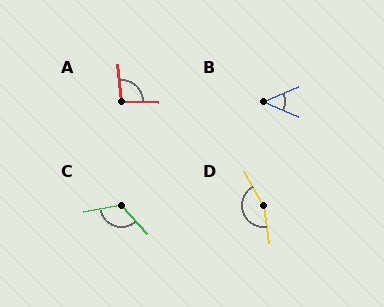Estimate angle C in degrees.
Approximately 121 degrees.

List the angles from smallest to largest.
B (46°), A (97°), C (121°), D (159°).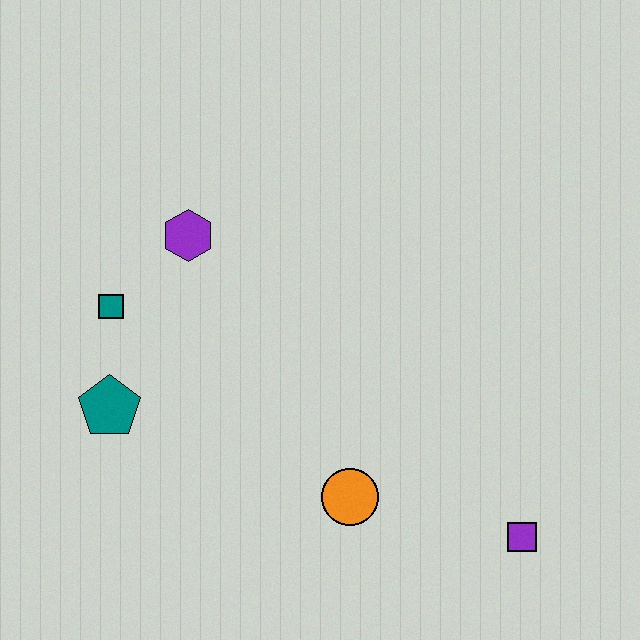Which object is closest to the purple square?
The orange circle is closest to the purple square.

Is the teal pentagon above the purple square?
Yes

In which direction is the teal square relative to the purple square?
The teal square is to the left of the purple square.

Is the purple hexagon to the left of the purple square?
Yes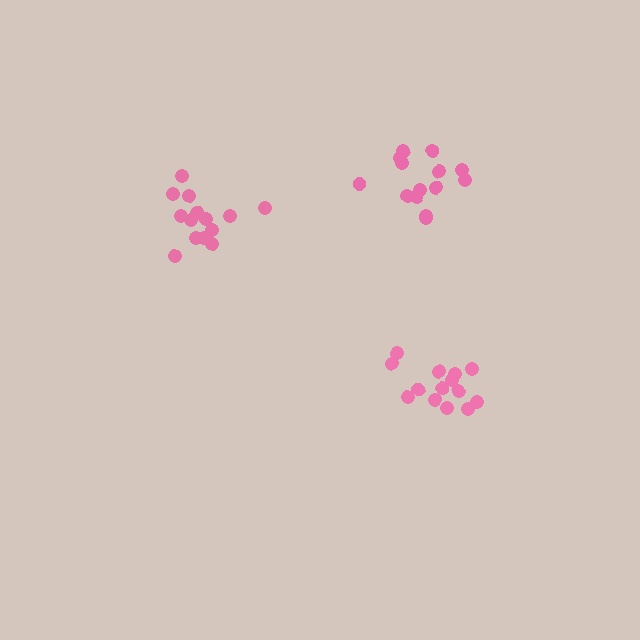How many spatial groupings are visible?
There are 3 spatial groupings.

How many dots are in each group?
Group 1: 14 dots, Group 2: 14 dots, Group 3: 14 dots (42 total).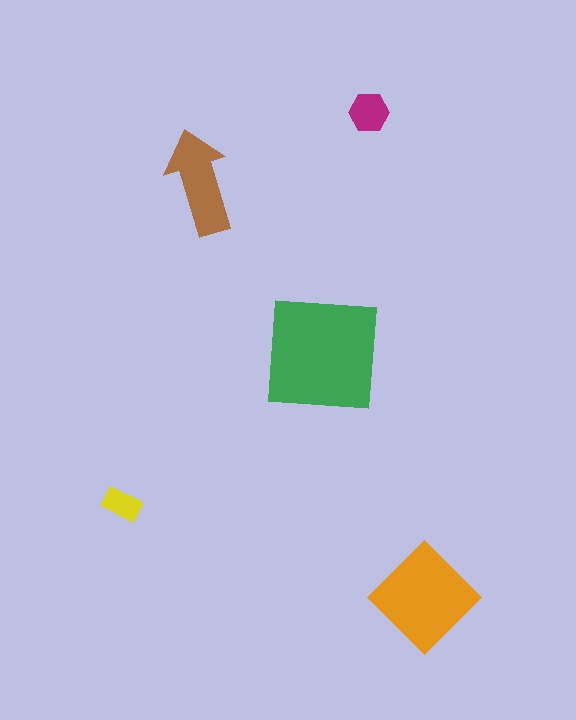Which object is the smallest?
The yellow rectangle.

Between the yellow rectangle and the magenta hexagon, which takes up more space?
The magenta hexagon.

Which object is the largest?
The green square.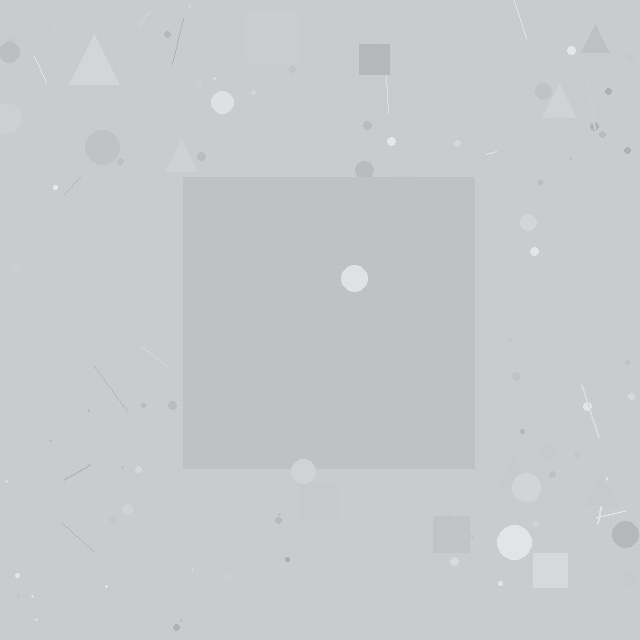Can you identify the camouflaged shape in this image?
The camouflaged shape is a square.